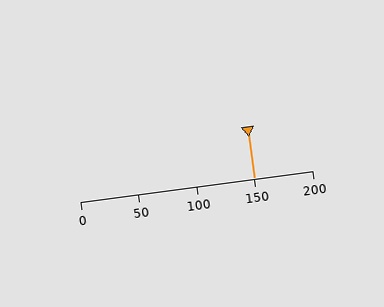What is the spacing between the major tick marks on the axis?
The major ticks are spaced 50 apart.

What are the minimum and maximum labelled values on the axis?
The axis runs from 0 to 200.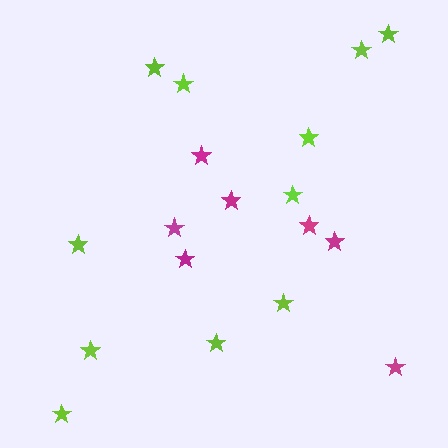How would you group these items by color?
There are 2 groups: one group of lime stars (11) and one group of magenta stars (7).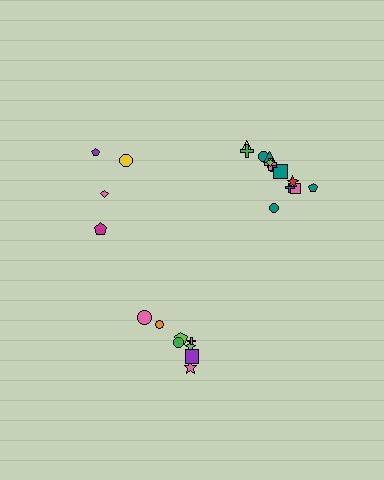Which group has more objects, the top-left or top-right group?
The top-right group.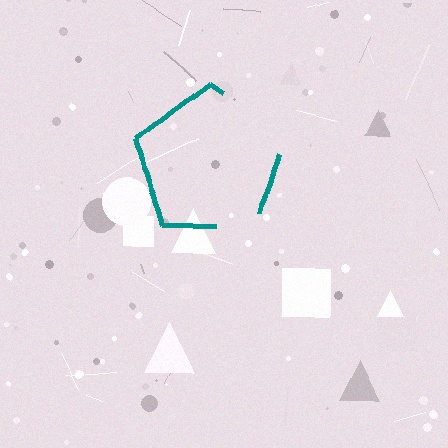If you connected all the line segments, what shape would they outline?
They would outline a pentagon.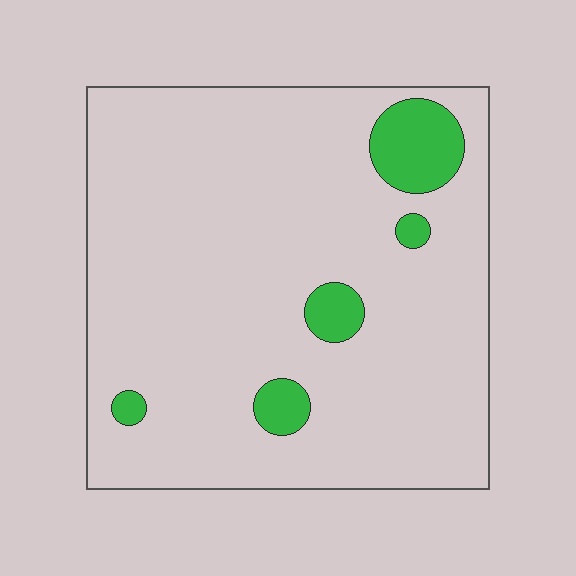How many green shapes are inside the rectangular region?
5.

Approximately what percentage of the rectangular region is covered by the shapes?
Approximately 10%.